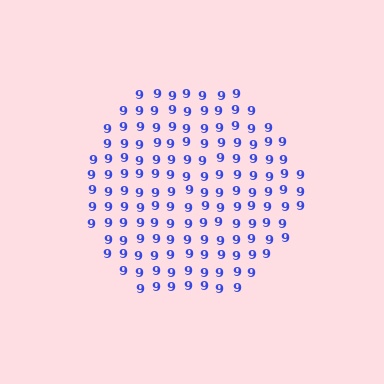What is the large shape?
The large shape is a circle.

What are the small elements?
The small elements are digit 9's.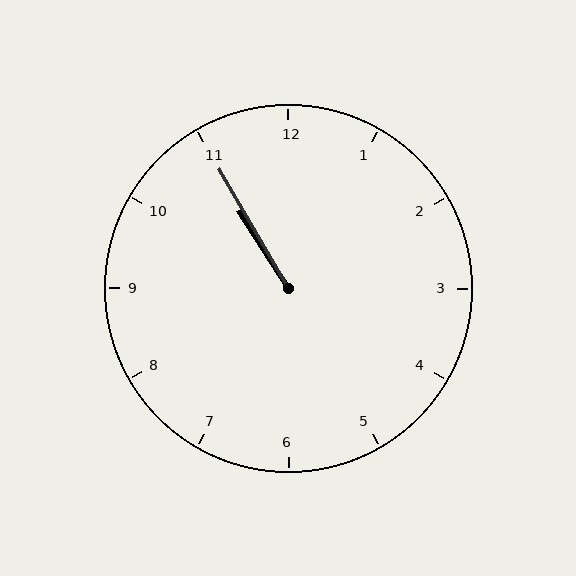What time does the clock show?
10:55.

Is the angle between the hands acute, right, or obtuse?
It is acute.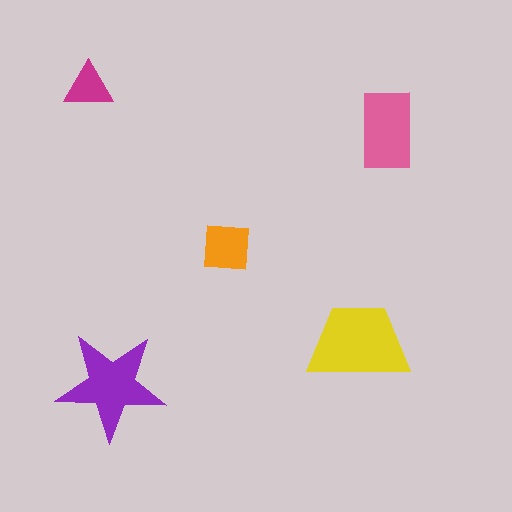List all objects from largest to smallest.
The yellow trapezoid, the purple star, the pink rectangle, the orange square, the magenta triangle.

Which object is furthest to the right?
The pink rectangle is rightmost.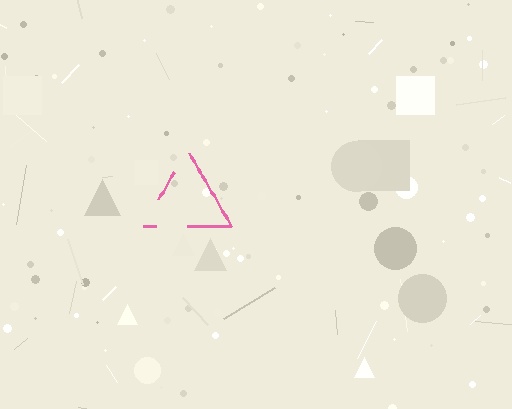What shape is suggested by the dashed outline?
The dashed outline suggests a triangle.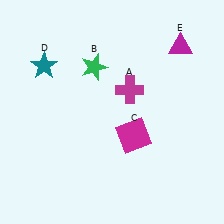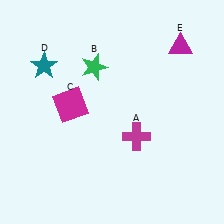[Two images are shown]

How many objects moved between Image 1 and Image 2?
2 objects moved between the two images.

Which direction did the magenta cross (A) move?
The magenta cross (A) moved down.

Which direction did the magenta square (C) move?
The magenta square (C) moved left.